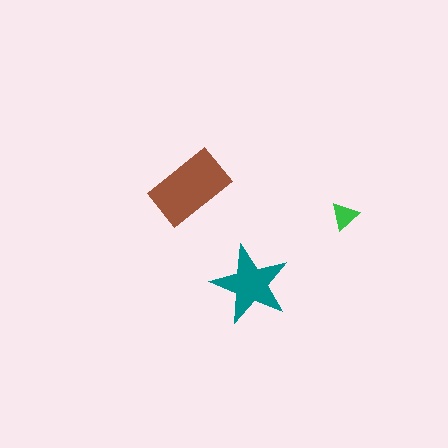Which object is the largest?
The brown rectangle.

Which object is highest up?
The brown rectangle is topmost.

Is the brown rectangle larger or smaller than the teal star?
Larger.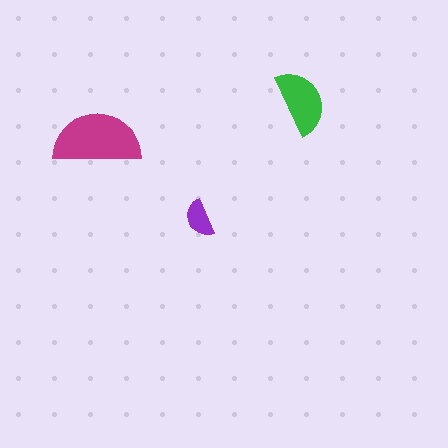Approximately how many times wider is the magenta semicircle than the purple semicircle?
About 2.5 times wider.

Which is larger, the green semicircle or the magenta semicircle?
The magenta one.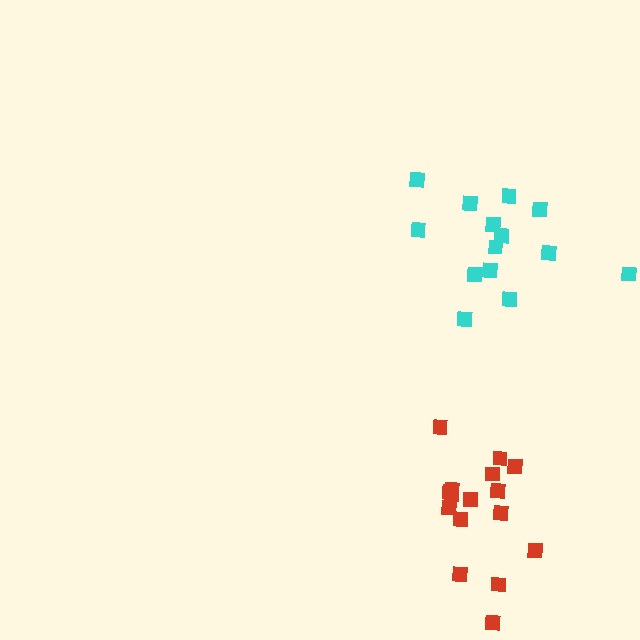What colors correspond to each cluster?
The clusters are colored: red, cyan.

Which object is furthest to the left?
The cyan cluster is leftmost.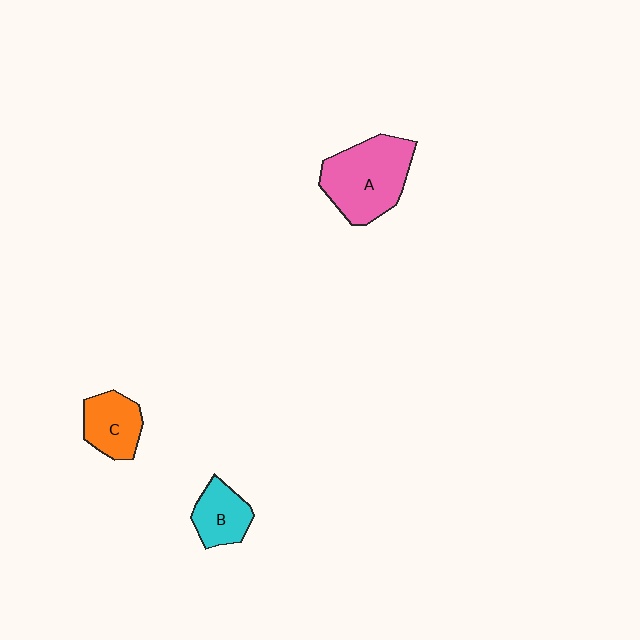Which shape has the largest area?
Shape A (pink).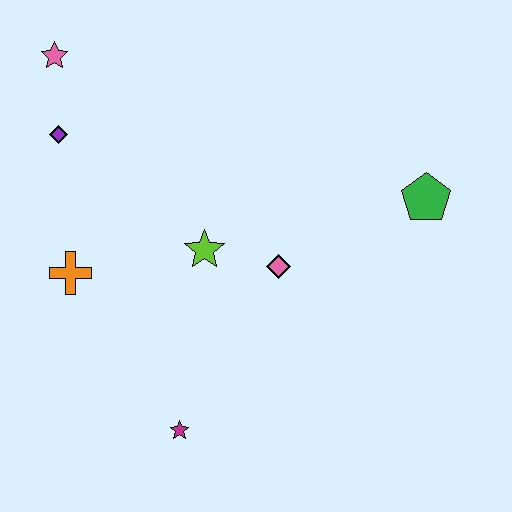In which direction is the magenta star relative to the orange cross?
The magenta star is below the orange cross.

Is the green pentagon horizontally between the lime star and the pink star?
No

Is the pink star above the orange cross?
Yes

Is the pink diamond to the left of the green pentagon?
Yes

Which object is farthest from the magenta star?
The pink star is farthest from the magenta star.